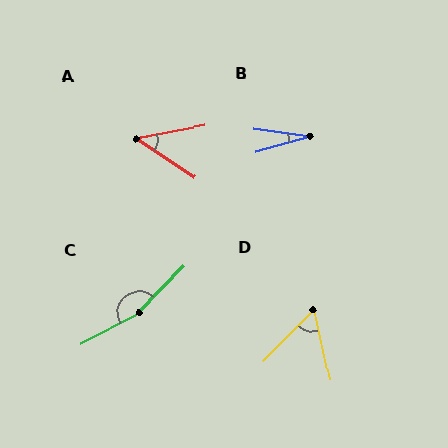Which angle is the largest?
C, at approximately 162 degrees.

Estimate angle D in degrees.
Approximately 57 degrees.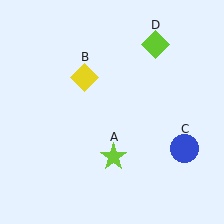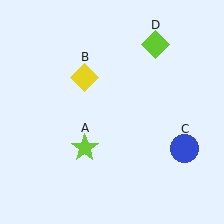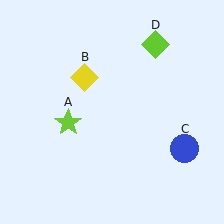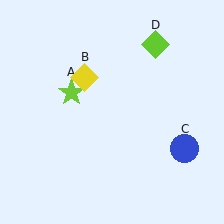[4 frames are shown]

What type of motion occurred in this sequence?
The lime star (object A) rotated clockwise around the center of the scene.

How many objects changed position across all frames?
1 object changed position: lime star (object A).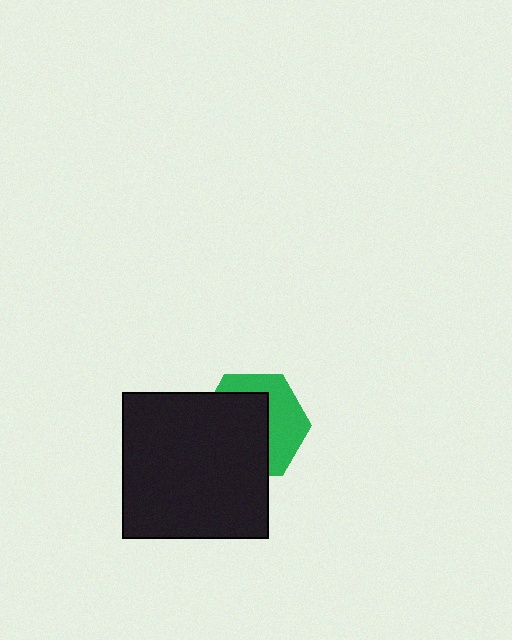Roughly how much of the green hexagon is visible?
A small part of it is visible (roughly 42%).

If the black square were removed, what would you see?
You would see the complete green hexagon.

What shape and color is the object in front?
The object in front is a black square.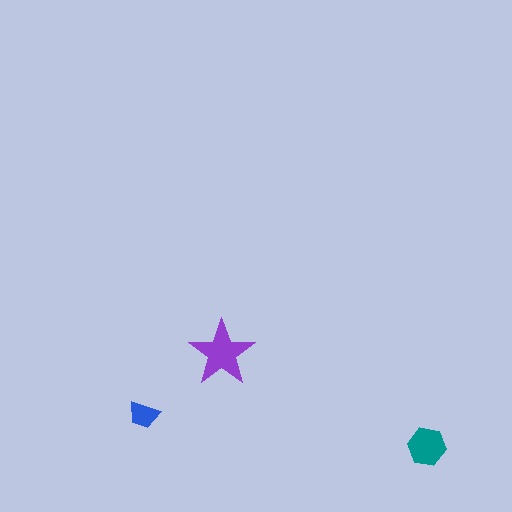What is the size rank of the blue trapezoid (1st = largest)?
3rd.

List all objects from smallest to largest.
The blue trapezoid, the teal hexagon, the purple star.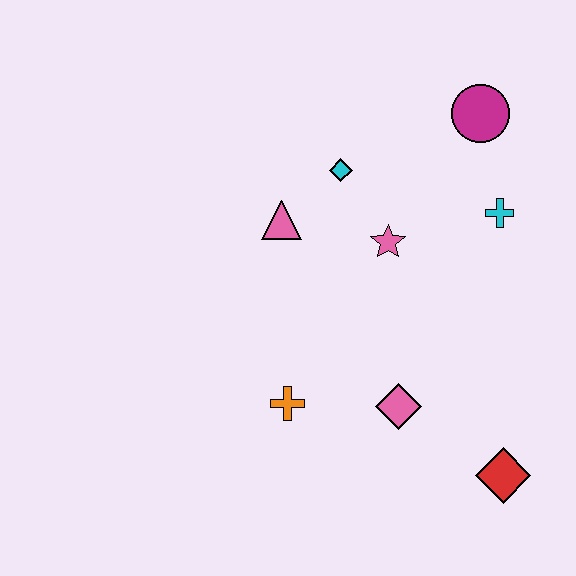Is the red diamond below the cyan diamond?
Yes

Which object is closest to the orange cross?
The pink diamond is closest to the orange cross.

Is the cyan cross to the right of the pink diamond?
Yes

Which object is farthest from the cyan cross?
The orange cross is farthest from the cyan cross.